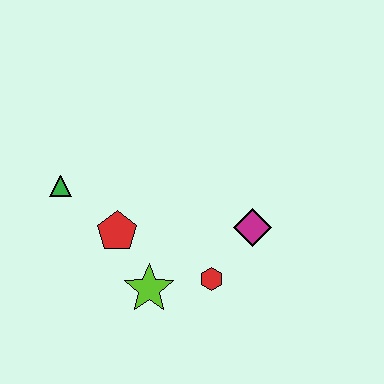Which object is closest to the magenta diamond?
The red hexagon is closest to the magenta diamond.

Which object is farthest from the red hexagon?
The green triangle is farthest from the red hexagon.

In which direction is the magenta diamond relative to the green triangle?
The magenta diamond is to the right of the green triangle.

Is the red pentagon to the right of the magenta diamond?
No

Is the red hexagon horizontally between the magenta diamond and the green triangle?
Yes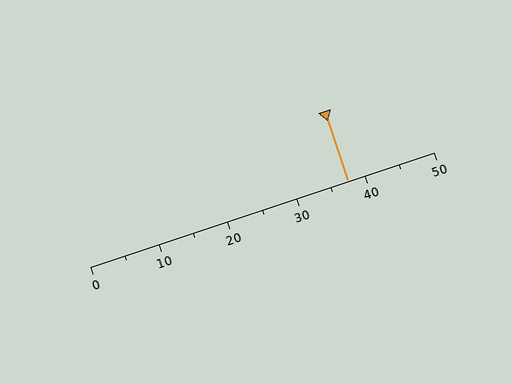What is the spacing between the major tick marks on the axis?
The major ticks are spaced 10 apart.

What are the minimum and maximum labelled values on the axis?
The axis runs from 0 to 50.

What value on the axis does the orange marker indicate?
The marker indicates approximately 37.5.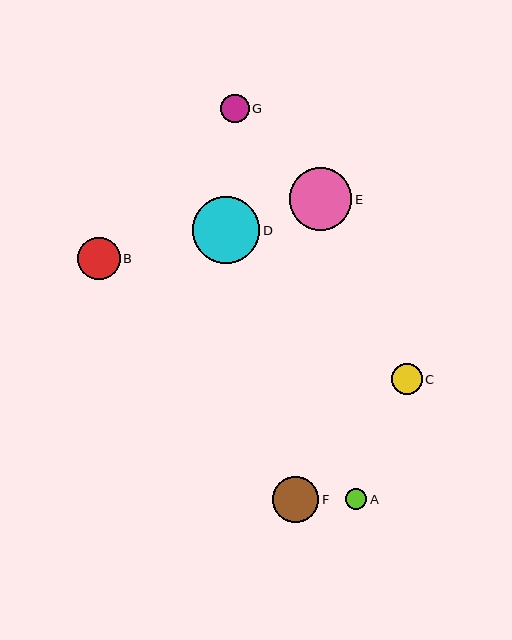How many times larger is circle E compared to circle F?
Circle E is approximately 1.4 times the size of circle F.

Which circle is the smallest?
Circle A is the smallest with a size of approximately 21 pixels.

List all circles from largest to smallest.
From largest to smallest: D, E, F, B, C, G, A.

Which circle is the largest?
Circle D is the largest with a size of approximately 67 pixels.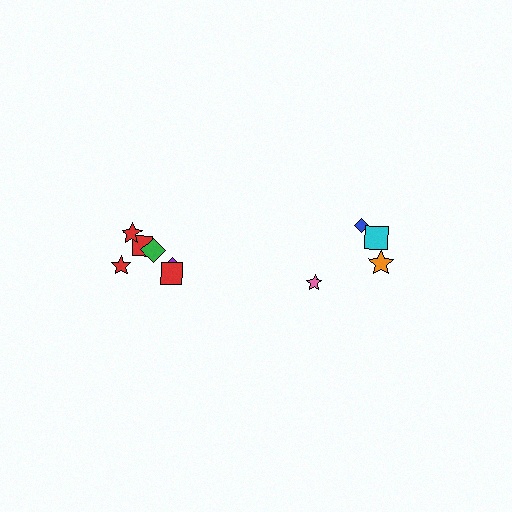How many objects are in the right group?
There are 4 objects.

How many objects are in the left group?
There are 6 objects.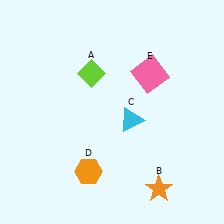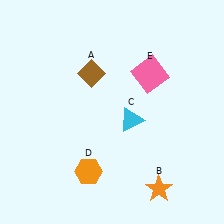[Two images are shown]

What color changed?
The diamond (A) changed from lime in Image 1 to brown in Image 2.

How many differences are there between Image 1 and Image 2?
There is 1 difference between the two images.